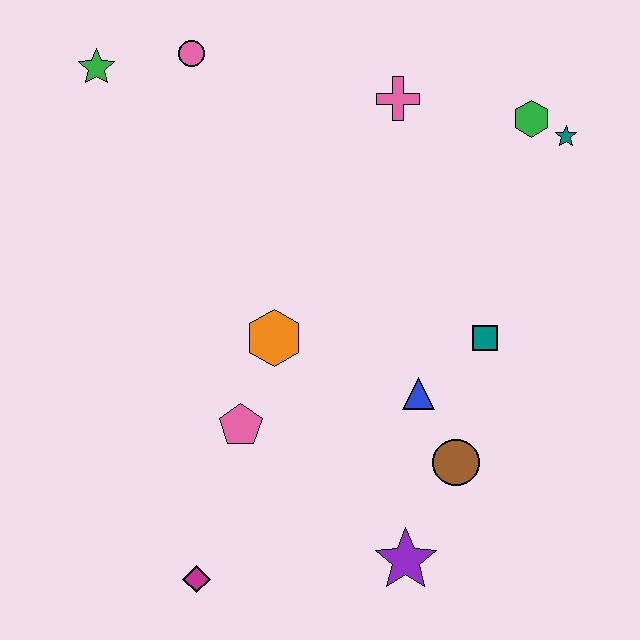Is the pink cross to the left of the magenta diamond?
No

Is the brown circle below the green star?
Yes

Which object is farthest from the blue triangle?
The green star is farthest from the blue triangle.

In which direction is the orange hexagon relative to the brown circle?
The orange hexagon is to the left of the brown circle.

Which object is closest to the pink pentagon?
The orange hexagon is closest to the pink pentagon.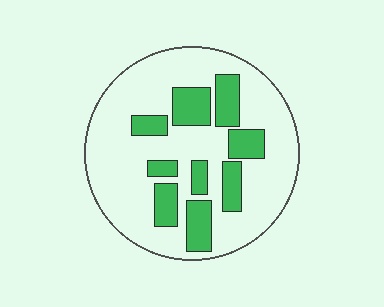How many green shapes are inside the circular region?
9.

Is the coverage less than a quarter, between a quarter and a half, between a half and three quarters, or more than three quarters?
Between a quarter and a half.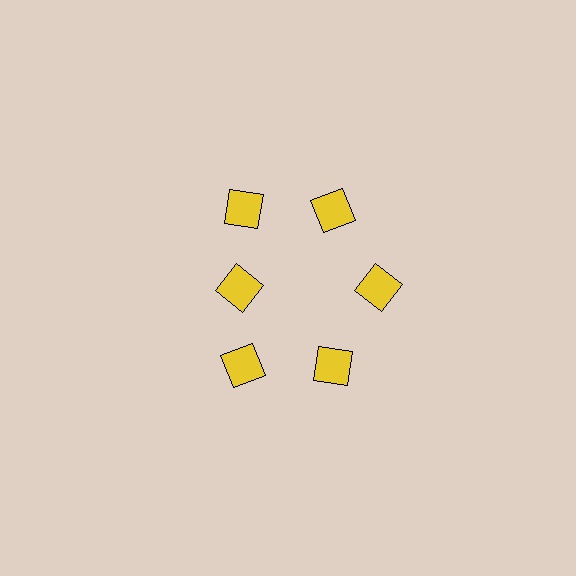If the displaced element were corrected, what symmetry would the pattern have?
It would have 6-fold rotational symmetry — the pattern would map onto itself every 60 degrees.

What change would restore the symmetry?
The symmetry would be restored by moving it outward, back onto the ring so that all 6 diamonds sit at equal angles and equal distance from the center.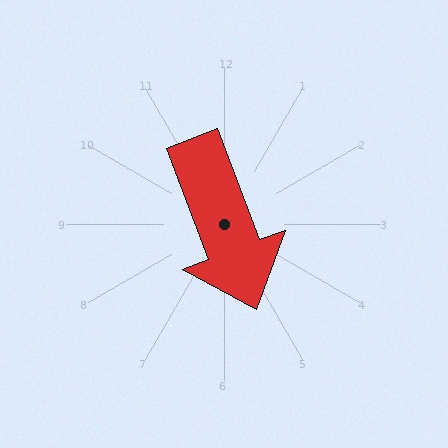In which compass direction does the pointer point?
South.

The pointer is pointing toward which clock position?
Roughly 5 o'clock.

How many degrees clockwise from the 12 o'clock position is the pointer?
Approximately 159 degrees.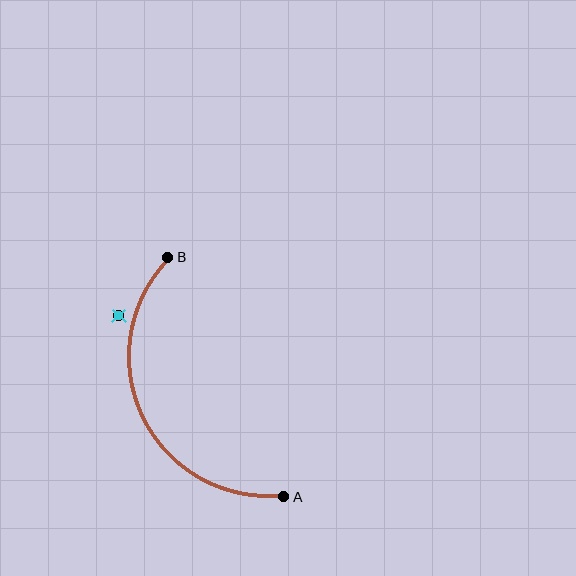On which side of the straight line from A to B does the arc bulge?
The arc bulges to the left of the straight line connecting A and B.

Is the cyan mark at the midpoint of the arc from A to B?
No — the cyan mark does not lie on the arc at all. It sits slightly outside the curve.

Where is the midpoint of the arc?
The arc midpoint is the point on the curve farthest from the straight line joining A and B. It sits to the left of that line.